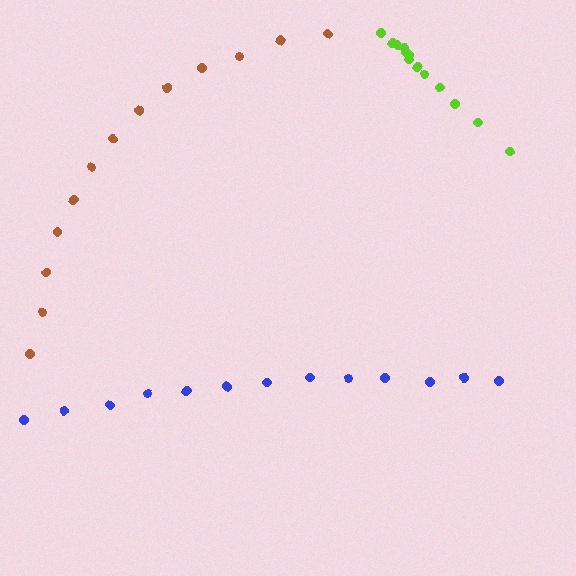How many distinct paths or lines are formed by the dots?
There are 3 distinct paths.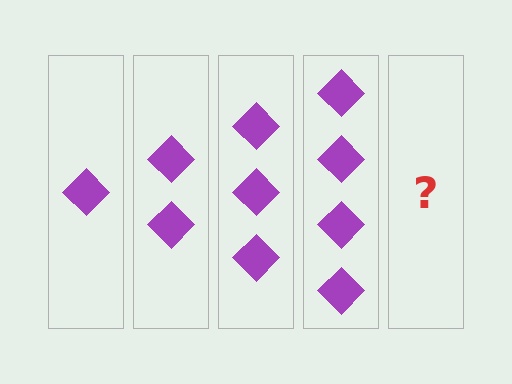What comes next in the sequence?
The next element should be 5 diamonds.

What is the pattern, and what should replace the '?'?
The pattern is that each step adds one more diamond. The '?' should be 5 diamonds.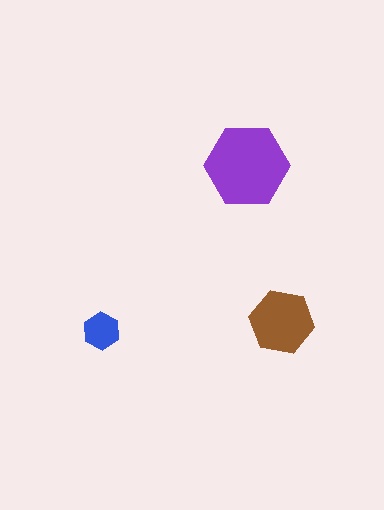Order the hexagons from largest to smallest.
the purple one, the brown one, the blue one.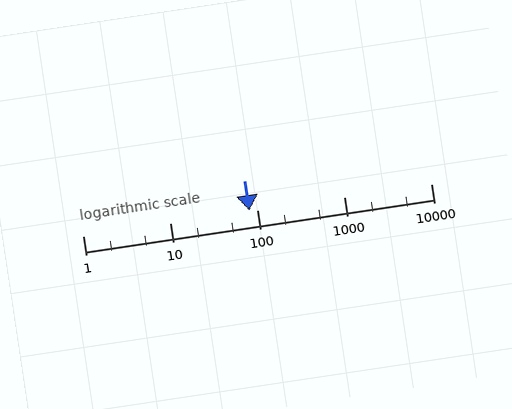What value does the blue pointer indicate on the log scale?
The pointer indicates approximately 82.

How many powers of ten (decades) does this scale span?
The scale spans 4 decades, from 1 to 10000.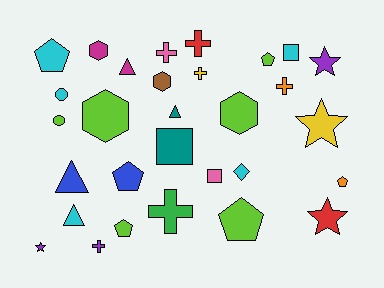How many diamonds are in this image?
There is 1 diamond.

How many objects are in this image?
There are 30 objects.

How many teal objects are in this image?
There are 2 teal objects.